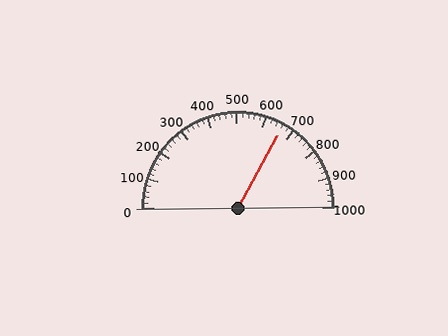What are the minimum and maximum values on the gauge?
The gauge ranges from 0 to 1000.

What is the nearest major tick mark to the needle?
The nearest major tick mark is 700.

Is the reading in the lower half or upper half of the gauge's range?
The reading is in the upper half of the range (0 to 1000).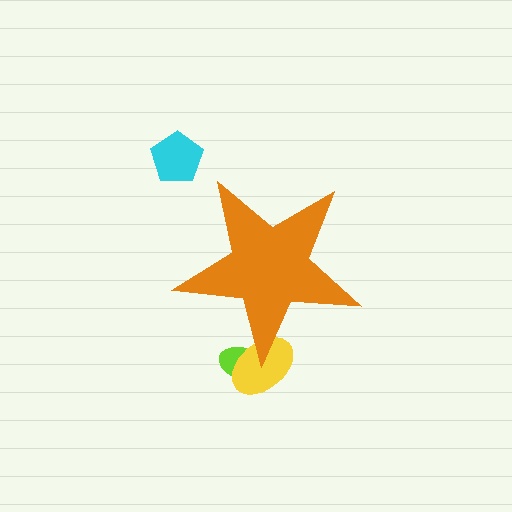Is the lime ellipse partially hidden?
Yes, the lime ellipse is partially hidden behind the orange star.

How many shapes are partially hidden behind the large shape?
2 shapes are partially hidden.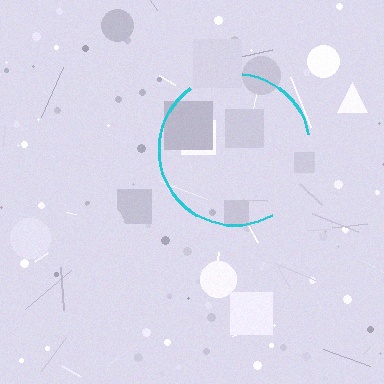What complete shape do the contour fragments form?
The contour fragments form a circle.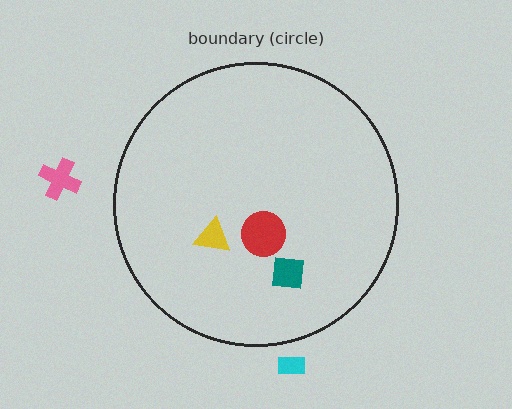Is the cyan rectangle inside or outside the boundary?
Outside.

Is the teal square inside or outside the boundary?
Inside.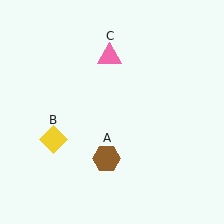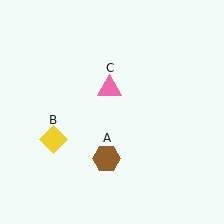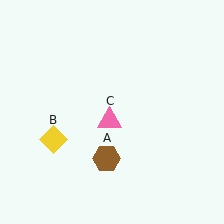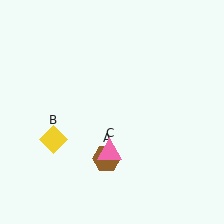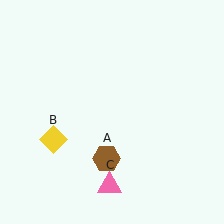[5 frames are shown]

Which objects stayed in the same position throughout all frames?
Brown hexagon (object A) and yellow diamond (object B) remained stationary.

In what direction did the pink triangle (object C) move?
The pink triangle (object C) moved down.